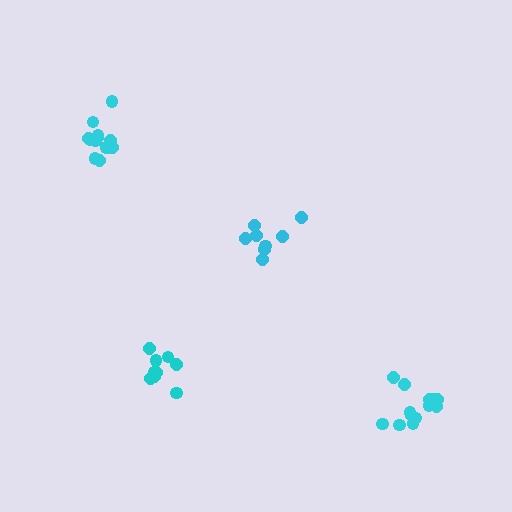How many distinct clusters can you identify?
There are 4 distinct clusters.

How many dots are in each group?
Group 1: 10 dots, Group 2: 13 dots, Group 3: 8 dots, Group 4: 13 dots (44 total).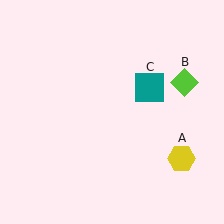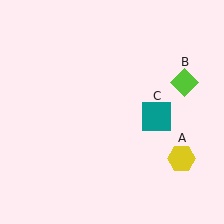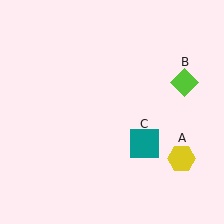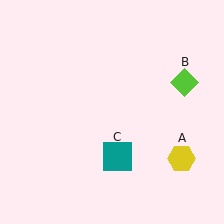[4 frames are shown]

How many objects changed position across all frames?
1 object changed position: teal square (object C).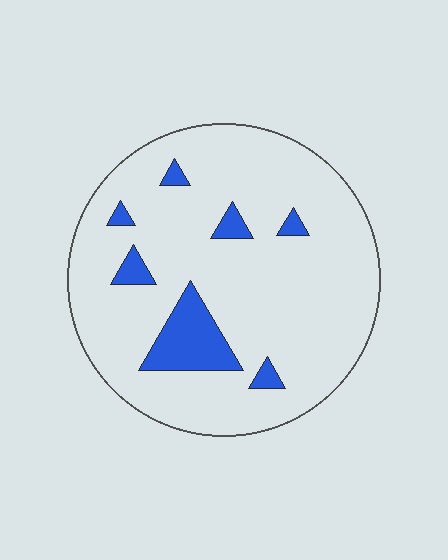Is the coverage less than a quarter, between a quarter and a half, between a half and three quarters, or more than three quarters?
Less than a quarter.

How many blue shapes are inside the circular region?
7.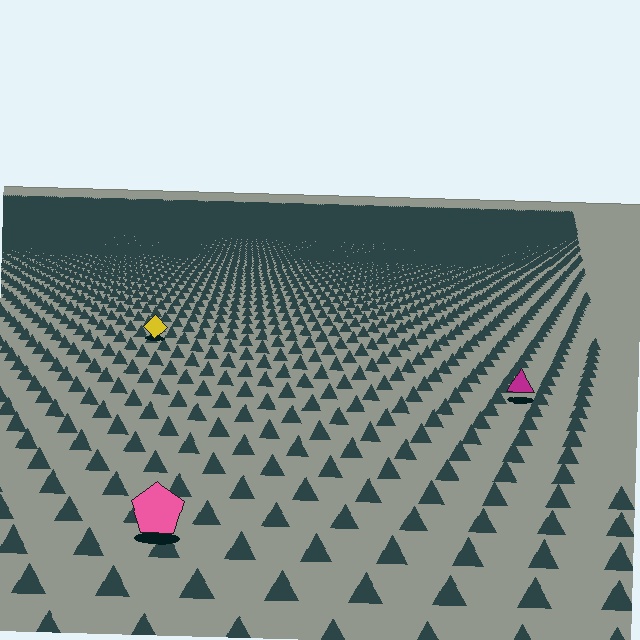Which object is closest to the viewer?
The pink pentagon is closest. The texture marks near it are larger and more spread out.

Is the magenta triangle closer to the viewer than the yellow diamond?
Yes. The magenta triangle is closer — you can tell from the texture gradient: the ground texture is coarser near it.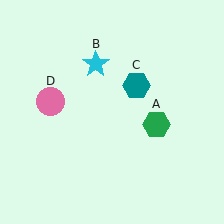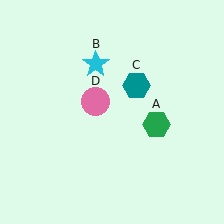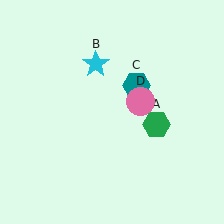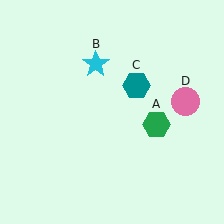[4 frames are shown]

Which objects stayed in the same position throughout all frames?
Green hexagon (object A) and cyan star (object B) and teal hexagon (object C) remained stationary.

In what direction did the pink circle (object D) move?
The pink circle (object D) moved right.